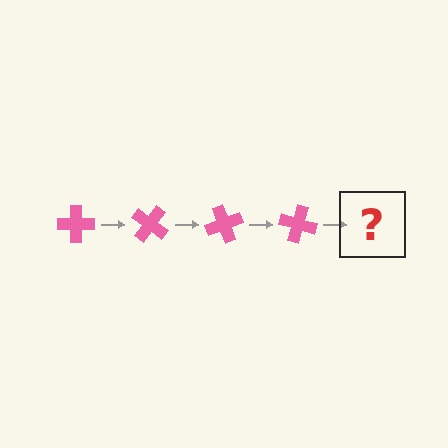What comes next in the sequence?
The next element should be a pink cross rotated 140 degrees.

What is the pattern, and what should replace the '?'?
The pattern is that the cross rotates 35 degrees each step. The '?' should be a pink cross rotated 140 degrees.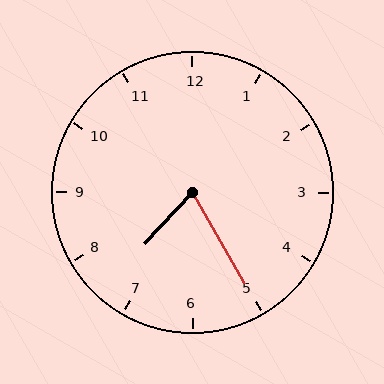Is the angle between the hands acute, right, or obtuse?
It is acute.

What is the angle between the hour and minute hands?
Approximately 72 degrees.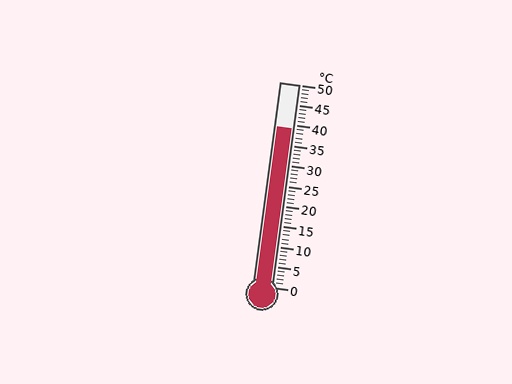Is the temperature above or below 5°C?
The temperature is above 5°C.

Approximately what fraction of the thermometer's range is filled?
The thermometer is filled to approximately 80% of its range.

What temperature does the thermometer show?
The thermometer shows approximately 39°C.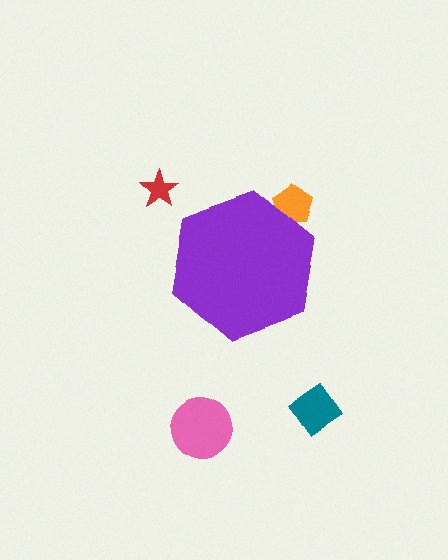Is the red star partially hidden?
No, the red star is fully visible.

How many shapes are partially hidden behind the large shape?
1 shape is partially hidden.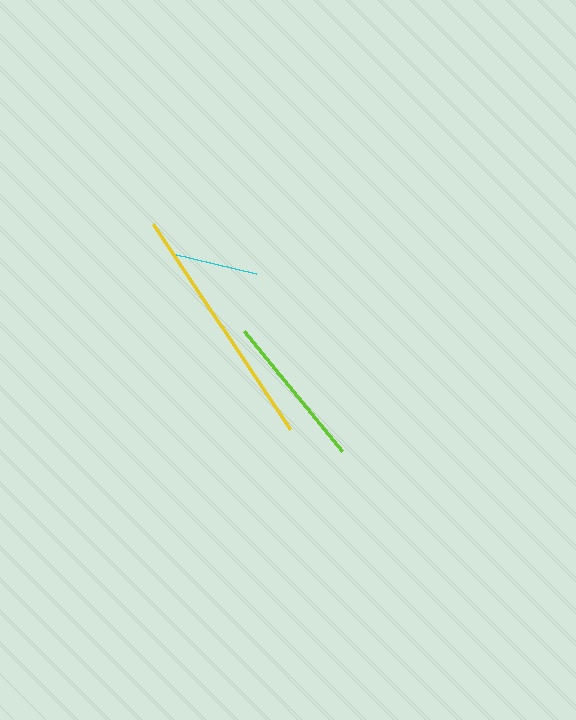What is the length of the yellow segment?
The yellow segment is approximately 246 pixels long.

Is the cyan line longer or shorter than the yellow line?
The yellow line is longer than the cyan line.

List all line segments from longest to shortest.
From longest to shortest: yellow, lime, cyan.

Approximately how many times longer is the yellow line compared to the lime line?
The yellow line is approximately 1.6 times the length of the lime line.